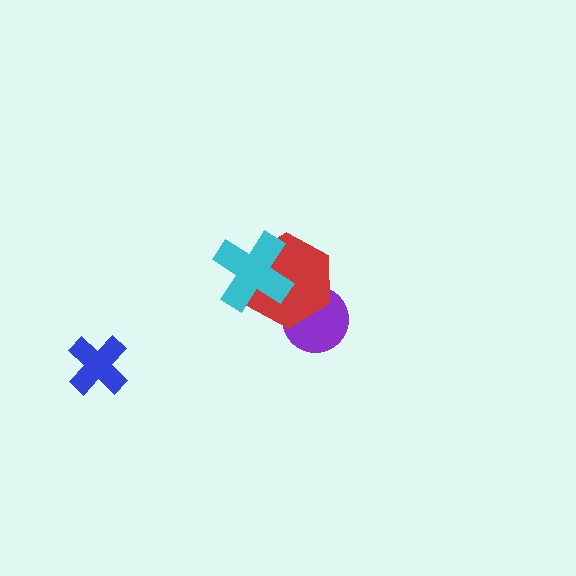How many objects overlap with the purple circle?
1 object overlaps with the purple circle.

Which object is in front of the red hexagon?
The cyan cross is in front of the red hexagon.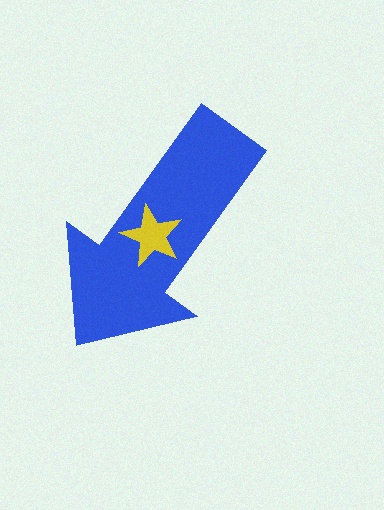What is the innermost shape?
The yellow star.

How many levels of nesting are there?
2.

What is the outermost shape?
The blue arrow.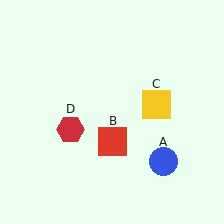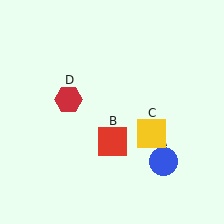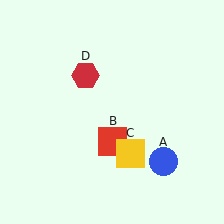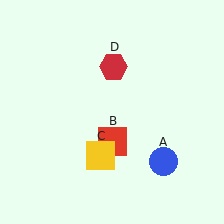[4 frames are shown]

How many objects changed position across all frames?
2 objects changed position: yellow square (object C), red hexagon (object D).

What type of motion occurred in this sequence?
The yellow square (object C), red hexagon (object D) rotated clockwise around the center of the scene.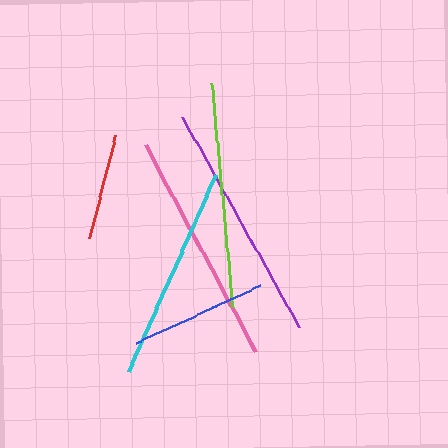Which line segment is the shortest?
The red line is the shortest at approximately 107 pixels.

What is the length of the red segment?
The red segment is approximately 107 pixels long.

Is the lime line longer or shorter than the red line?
The lime line is longer than the red line.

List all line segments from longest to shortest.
From longest to shortest: purple, pink, lime, cyan, blue, red.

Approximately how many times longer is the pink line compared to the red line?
The pink line is approximately 2.2 times the length of the red line.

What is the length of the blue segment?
The blue segment is approximately 137 pixels long.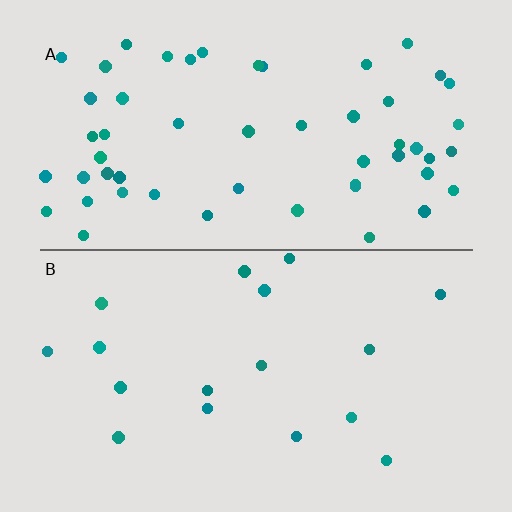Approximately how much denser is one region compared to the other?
Approximately 3.1× — region A over region B.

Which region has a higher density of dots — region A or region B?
A (the top).